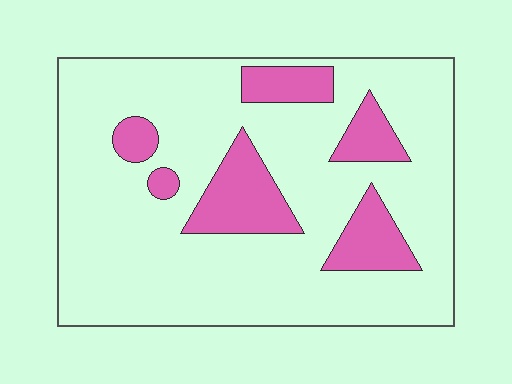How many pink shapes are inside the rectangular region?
6.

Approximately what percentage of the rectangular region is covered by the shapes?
Approximately 20%.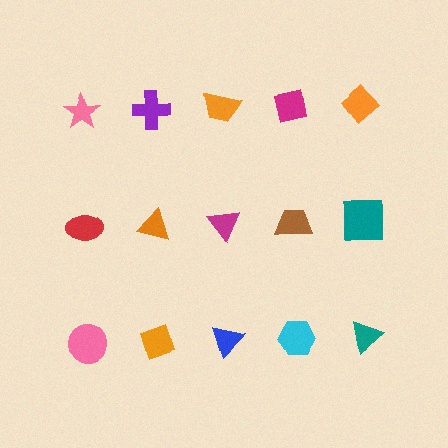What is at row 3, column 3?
A blue triangle.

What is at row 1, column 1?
A pink star.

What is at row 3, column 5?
A teal triangle.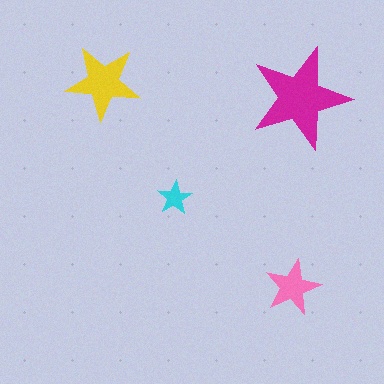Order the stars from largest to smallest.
the magenta one, the yellow one, the pink one, the cyan one.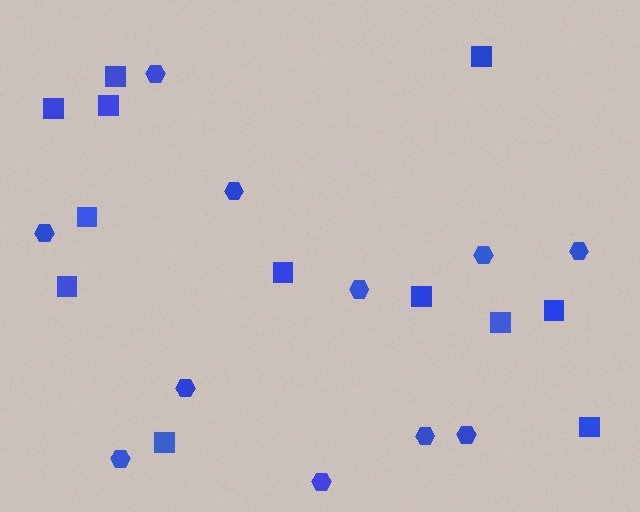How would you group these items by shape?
There are 2 groups: one group of hexagons (11) and one group of squares (12).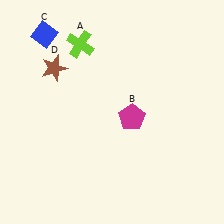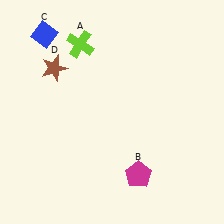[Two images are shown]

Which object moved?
The magenta pentagon (B) moved down.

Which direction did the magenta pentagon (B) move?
The magenta pentagon (B) moved down.